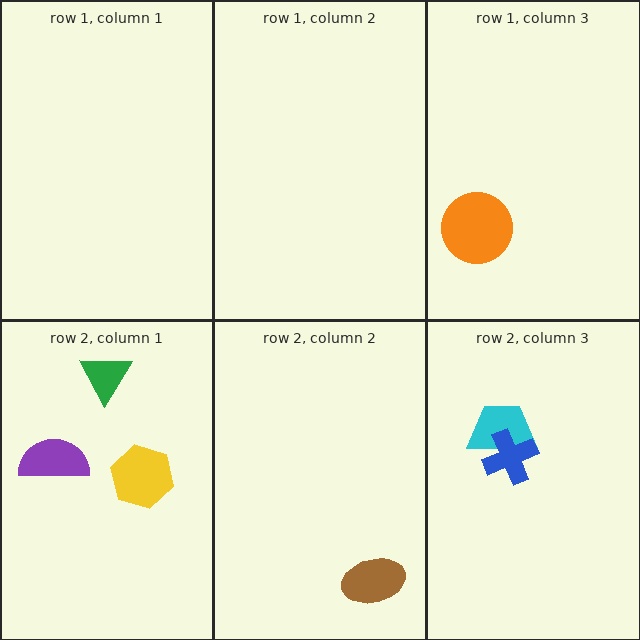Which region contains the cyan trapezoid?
The row 2, column 3 region.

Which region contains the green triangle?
The row 2, column 1 region.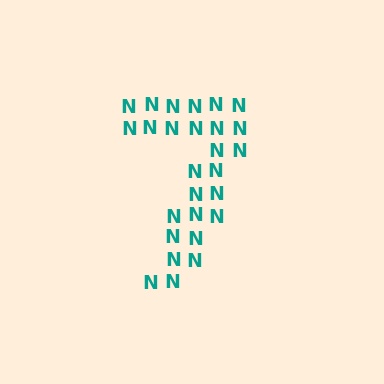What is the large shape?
The large shape is the digit 7.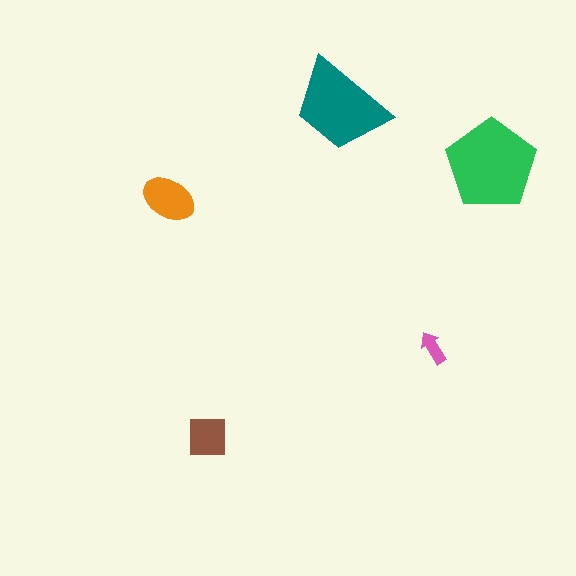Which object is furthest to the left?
The orange ellipse is leftmost.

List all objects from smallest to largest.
The pink arrow, the brown square, the orange ellipse, the teal trapezoid, the green pentagon.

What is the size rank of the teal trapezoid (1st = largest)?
2nd.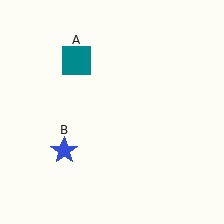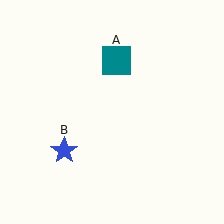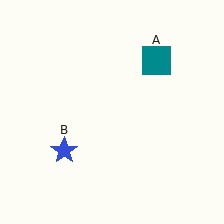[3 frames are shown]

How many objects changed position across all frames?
1 object changed position: teal square (object A).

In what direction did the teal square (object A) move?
The teal square (object A) moved right.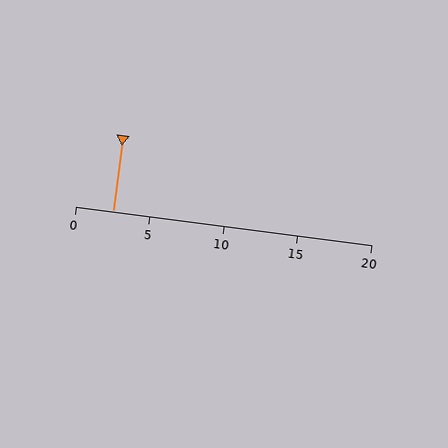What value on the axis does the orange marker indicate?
The marker indicates approximately 2.5.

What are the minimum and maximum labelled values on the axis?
The axis runs from 0 to 20.